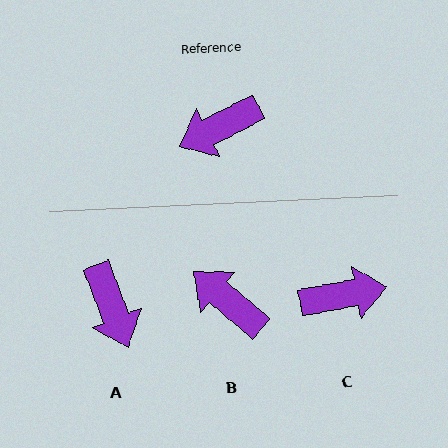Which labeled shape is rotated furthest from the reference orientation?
C, about 164 degrees away.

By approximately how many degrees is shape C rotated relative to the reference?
Approximately 164 degrees counter-clockwise.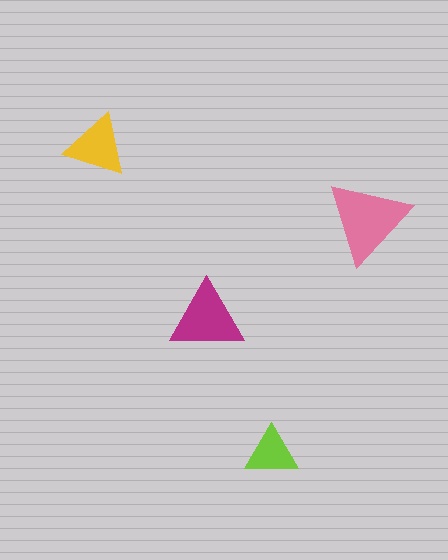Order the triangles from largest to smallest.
the pink one, the magenta one, the yellow one, the lime one.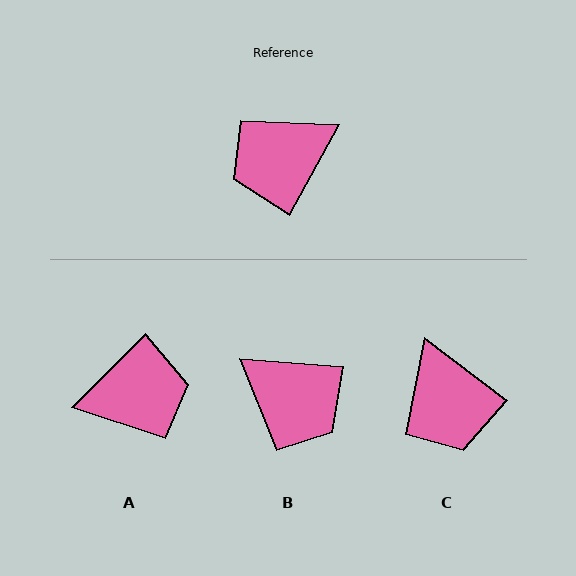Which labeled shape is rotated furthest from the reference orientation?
A, about 164 degrees away.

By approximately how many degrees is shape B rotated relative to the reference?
Approximately 114 degrees counter-clockwise.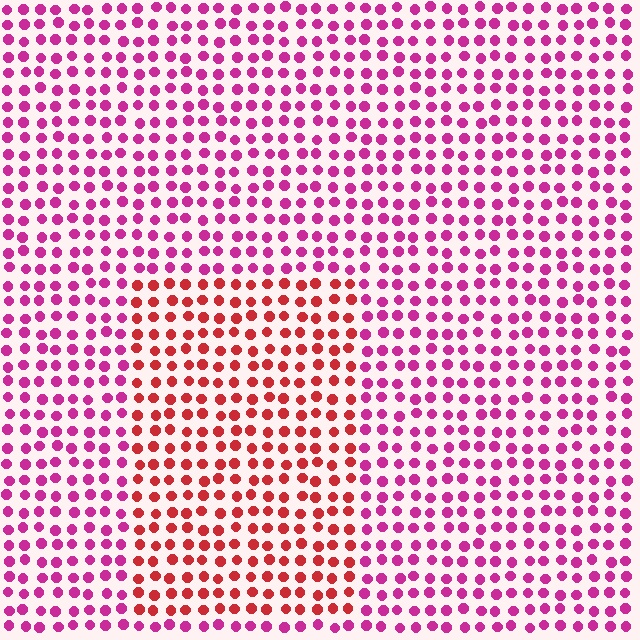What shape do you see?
I see a rectangle.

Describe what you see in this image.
The image is filled with small magenta elements in a uniform arrangement. A rectangle-shaped region is visible where the elements are tinted to a slightly different hue, forming a subtle color boundary.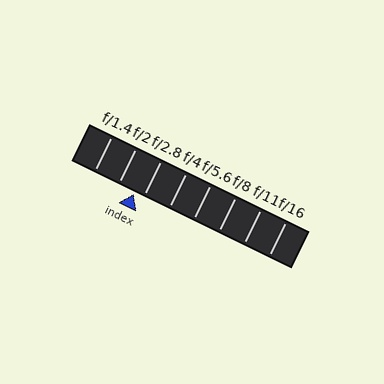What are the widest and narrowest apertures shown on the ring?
The widest aperture shown is f/1.4 and the narrowest is f/16.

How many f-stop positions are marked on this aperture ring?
There are 8 f-stop positions marked.